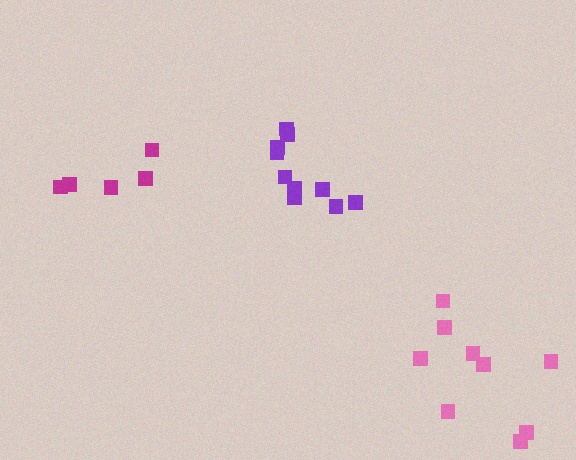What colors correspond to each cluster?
The clusters are colored: purple, pink, magenta.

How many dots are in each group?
Group 1: 10 dots, Group 2: 9 dots, Group 3: 5 dots (24 total).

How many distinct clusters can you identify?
There are 3 distinct clusters.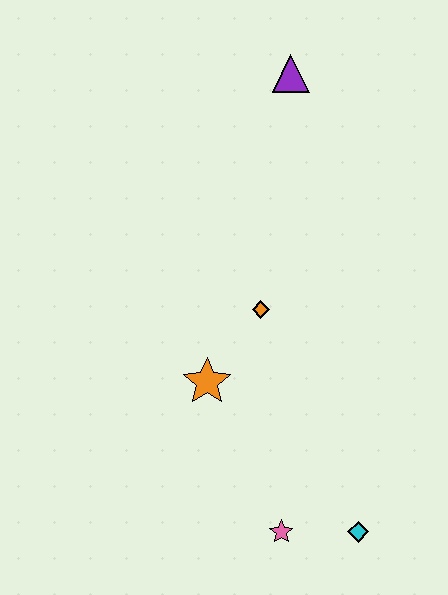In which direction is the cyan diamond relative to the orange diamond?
The cyan diamond is below the orange diamond.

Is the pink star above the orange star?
No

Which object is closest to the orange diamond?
The orange star is closest to the orange diamond.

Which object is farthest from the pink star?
The purple triangle is farthest from the pink star.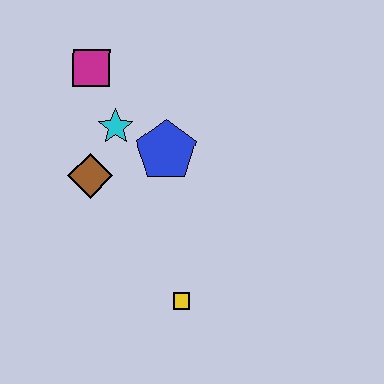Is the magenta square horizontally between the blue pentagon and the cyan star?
No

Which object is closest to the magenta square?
The cyan star is closest to the magenta square.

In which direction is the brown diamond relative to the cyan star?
The brown diamond is below the cyan star.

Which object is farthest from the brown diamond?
The yellow square is farthest from the brown diamond.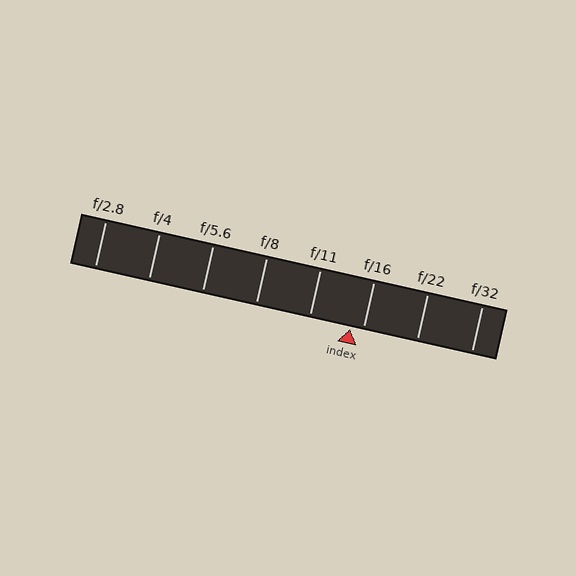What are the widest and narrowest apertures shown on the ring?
The widest aperture shown is f/2.8 and the narrowest is f/32.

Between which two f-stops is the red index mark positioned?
The index mark is between f/11 and f/16.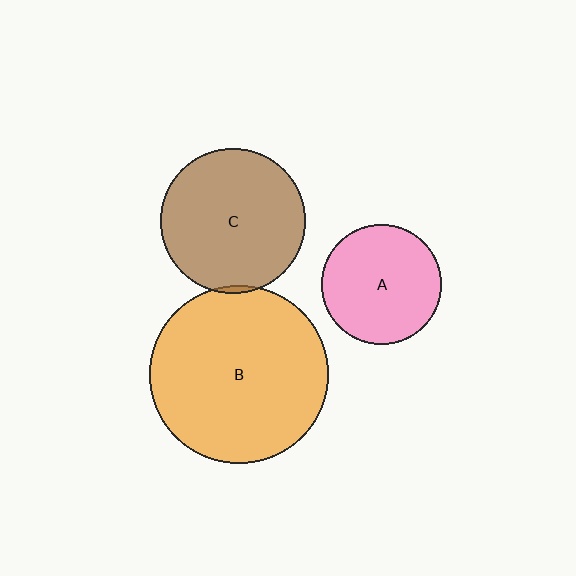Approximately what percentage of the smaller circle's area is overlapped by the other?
Approximately 5%.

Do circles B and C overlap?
Yes.